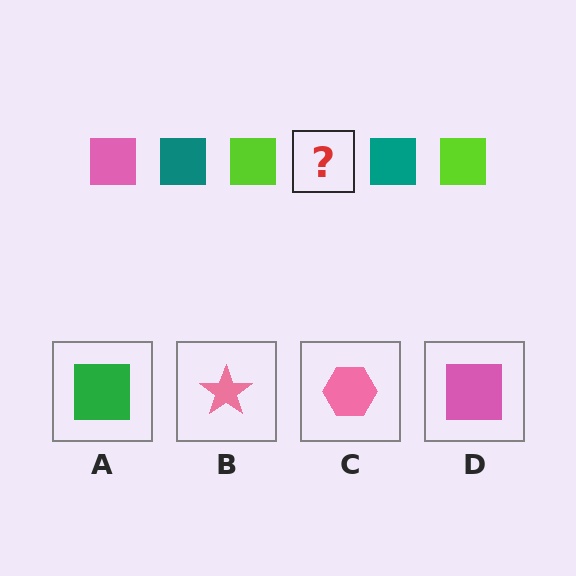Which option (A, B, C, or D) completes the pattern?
D.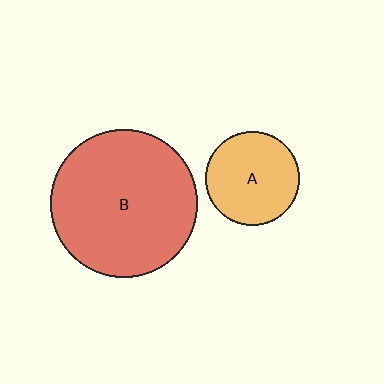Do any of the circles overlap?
No, none of the circles overlap.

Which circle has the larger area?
Circle B (red).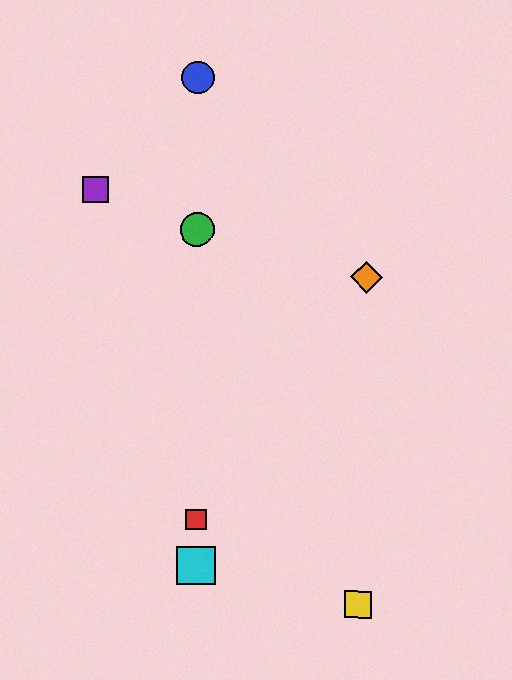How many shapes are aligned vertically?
4 shapes (the red square, the blue circle, the green circle, the cyan square) are aligned vertically.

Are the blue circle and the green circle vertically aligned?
Yes, both are at x≈198.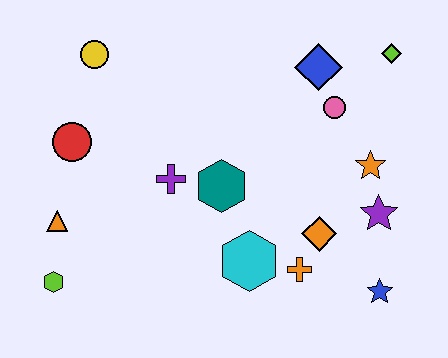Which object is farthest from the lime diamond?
The lime hexagon is farthest from the lime diamond.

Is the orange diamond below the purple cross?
Yes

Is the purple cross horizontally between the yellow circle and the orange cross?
Yes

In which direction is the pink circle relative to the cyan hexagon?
The pink circle is above the cyan hexagon.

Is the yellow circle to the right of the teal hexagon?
No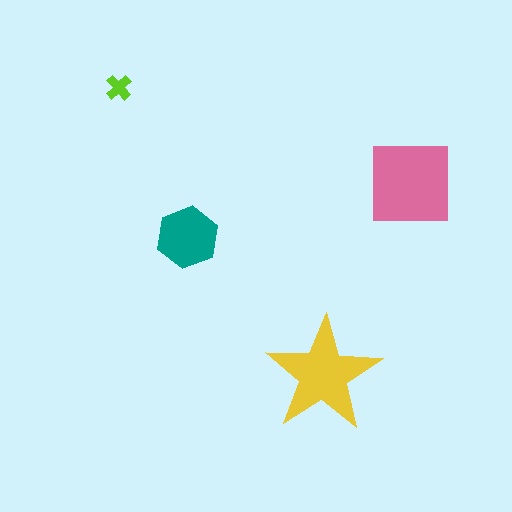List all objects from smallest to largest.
The lime cross, the teal hexagon, the yellow star, the pink square.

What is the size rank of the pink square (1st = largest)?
1st.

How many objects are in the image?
There are 4 objects in the image.